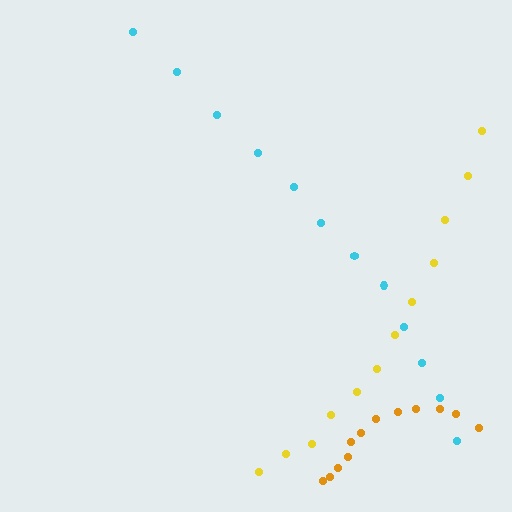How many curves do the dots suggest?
There are 3 distinct paths.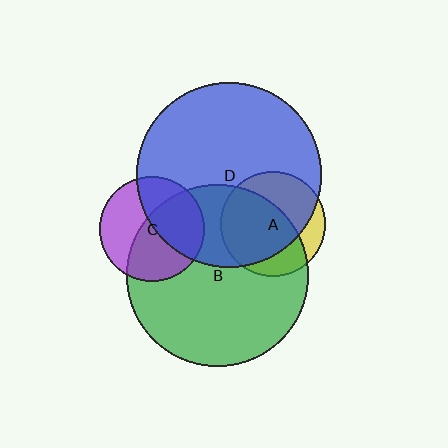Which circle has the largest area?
Circle D (blue).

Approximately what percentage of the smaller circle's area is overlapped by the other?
Approximately 65%.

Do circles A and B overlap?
Yes.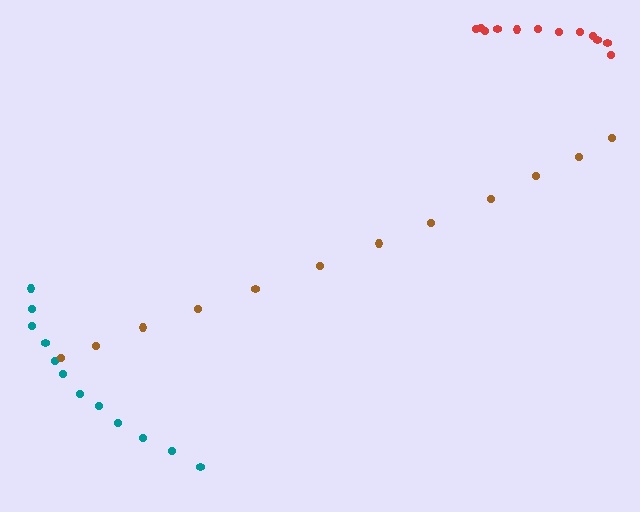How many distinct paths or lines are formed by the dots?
There are 3 distinct paths.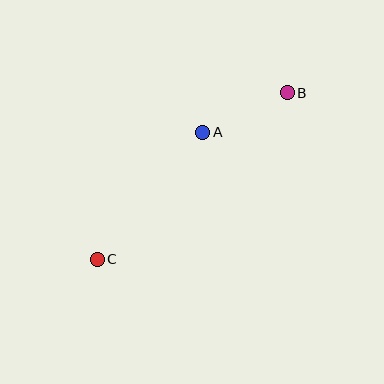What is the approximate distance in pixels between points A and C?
The distance between A and C is approximately 165 pixels.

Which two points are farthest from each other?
Points B and C are farthest from each other.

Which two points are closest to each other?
Points A and B are closest to each other.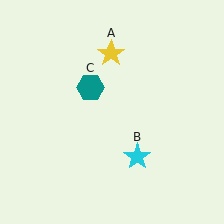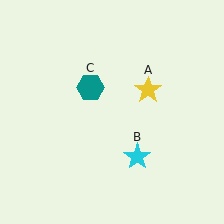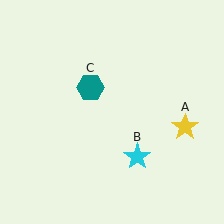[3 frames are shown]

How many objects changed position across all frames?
1 object changed position: yellow star (object A).